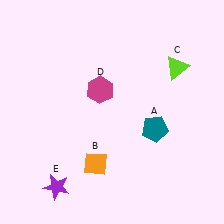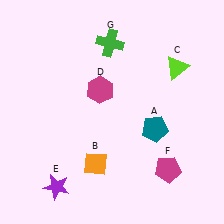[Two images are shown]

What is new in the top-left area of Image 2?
A green cross (G) was added in the top-left area of Image 2.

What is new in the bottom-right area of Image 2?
A magenta pentagon (F) was added in the bottom-right area of Image 2.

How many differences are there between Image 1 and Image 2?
There are 2 differences between the two images.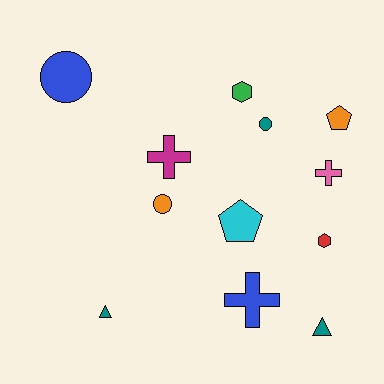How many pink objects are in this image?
There is 1 pink object.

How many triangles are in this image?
There are 2 triangles.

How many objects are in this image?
There are 12 objects.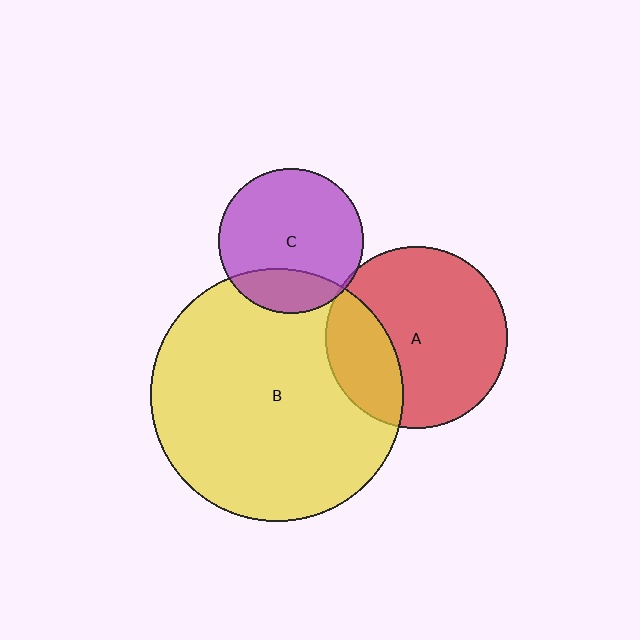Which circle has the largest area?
Circle B (yellow).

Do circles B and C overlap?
Yes.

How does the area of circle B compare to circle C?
Approximately 3.0 times.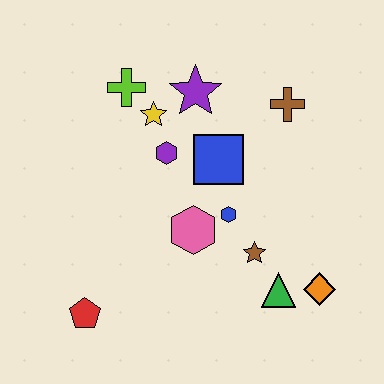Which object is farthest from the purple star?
The red pentagon is farthest from the purple star.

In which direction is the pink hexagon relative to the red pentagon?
The pink hexagon is to the right of the red pentagon.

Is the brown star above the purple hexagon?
No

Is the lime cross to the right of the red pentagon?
Yes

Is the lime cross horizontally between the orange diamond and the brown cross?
No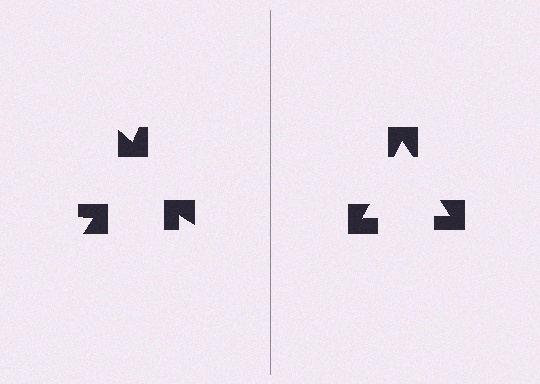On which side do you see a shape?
An illusory triangle appears on the right side. On the left side the wedge cuts are rotated, so no coherent shape forms.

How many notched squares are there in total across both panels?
6 — 3 on each side.